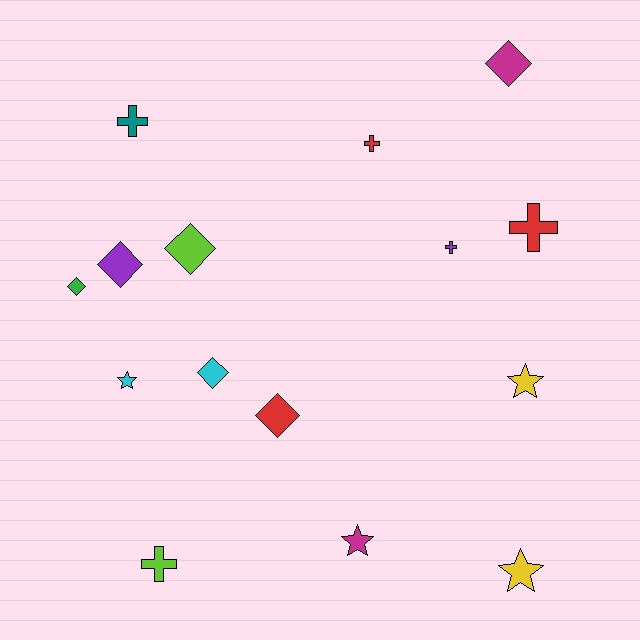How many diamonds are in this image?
There are 6 diamonds.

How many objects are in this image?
There are 15 objects.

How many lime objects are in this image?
There are 2 lime objects.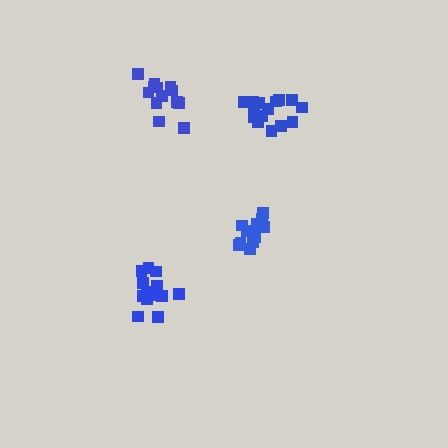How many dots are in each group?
Group 1: 16 dots, Group 2: 15 dots, Group 3: 12 dots, Group 4: 13 dots (56 total).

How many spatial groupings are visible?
There are 4 spatial groupings.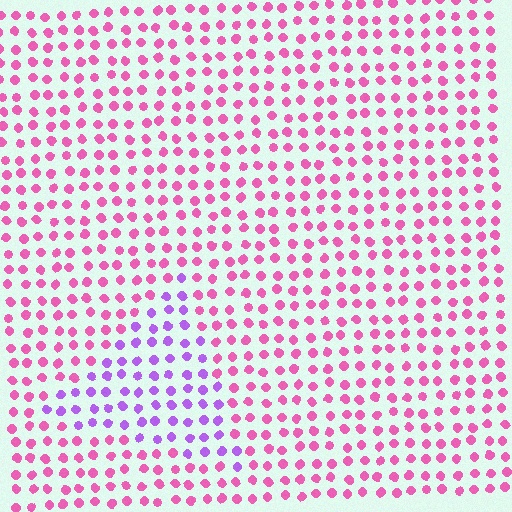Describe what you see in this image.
The image is filled with small pink elements in a uniform arrangement. A triangle-shaped region is visible where the elements are tinted to a slightly different hue, forming a subtle color boundary.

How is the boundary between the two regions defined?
The boundary is defined purely by a slight shift in hue (about 47 degrees). Spacing, size, and orientation are identical on both sides.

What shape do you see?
I see a triangle.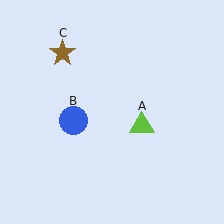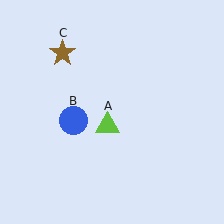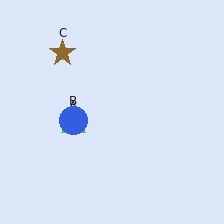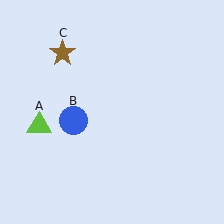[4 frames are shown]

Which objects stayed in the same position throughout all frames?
Blue circle (object B) and brown star (object C) remained stationary.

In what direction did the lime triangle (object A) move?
The lime triangle (object A) moved left.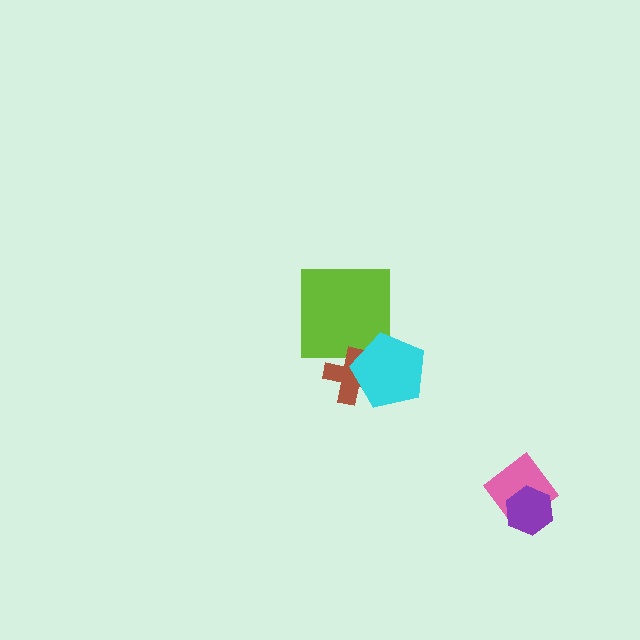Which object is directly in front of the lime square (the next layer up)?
The brown cross is directly in front of the lime square.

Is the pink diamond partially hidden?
Yes, it is partially covered by another shape.